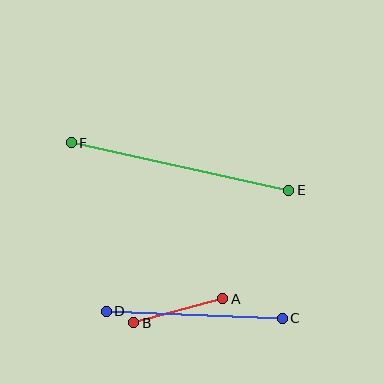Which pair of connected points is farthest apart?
Points E and F are farthest apart.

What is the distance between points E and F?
The distance is approximately 223 pixels.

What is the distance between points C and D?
The distance is approximately 176 pixels.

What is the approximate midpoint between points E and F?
The midpoint is at approximately (180, 167) pixels.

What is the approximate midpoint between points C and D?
The midpoint is at approximately (194, 315) pixels.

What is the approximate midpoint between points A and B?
The midpoint is at approximately (178, 311) pixels.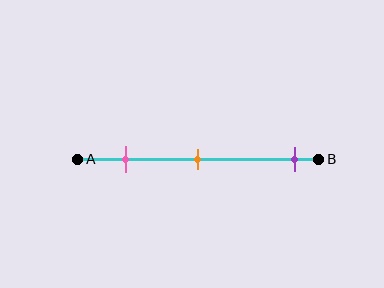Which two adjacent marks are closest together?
The pink and orange marks are the closest adjacent pair.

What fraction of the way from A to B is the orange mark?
The orange mark is approximately 50% (0.5) of the way from A to B.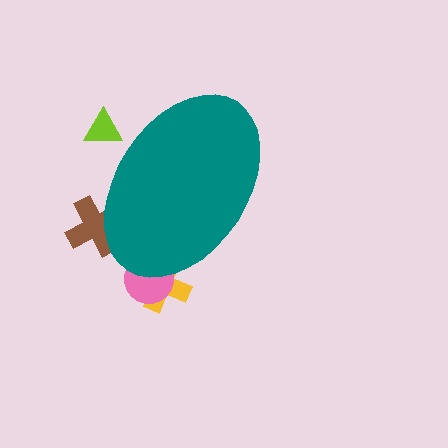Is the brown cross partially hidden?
Yes, the brown cross is partially hidden behind the teal ellipse.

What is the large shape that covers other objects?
A teal ellipse.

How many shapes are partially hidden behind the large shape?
4 shapes are partially hidden.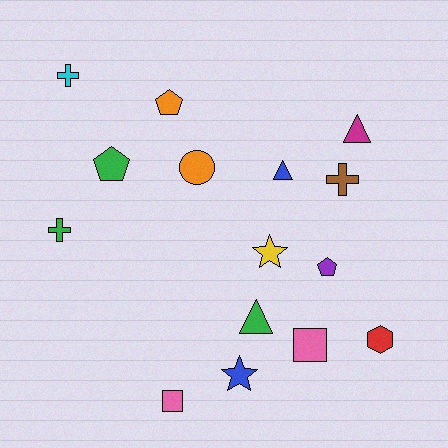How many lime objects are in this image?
There are no lime objects.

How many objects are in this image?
There are 15 objects.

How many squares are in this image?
There are 2 squares.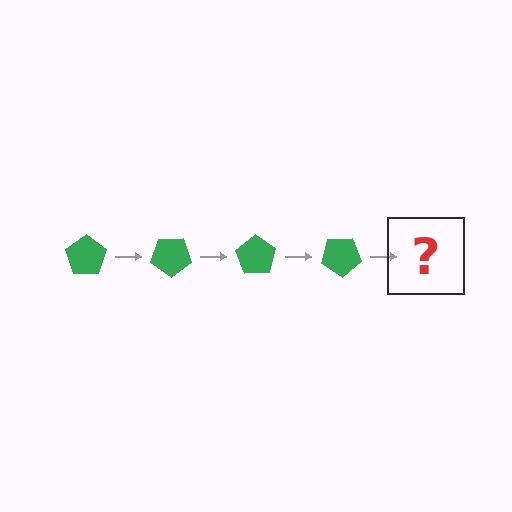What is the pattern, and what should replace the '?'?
The pattern is that the pentagon rotates 35 degrees each step. The '?' should be a green pentagon rotated 140 degrees.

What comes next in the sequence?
The next element should be a green pentagon rotated 140 degrees.